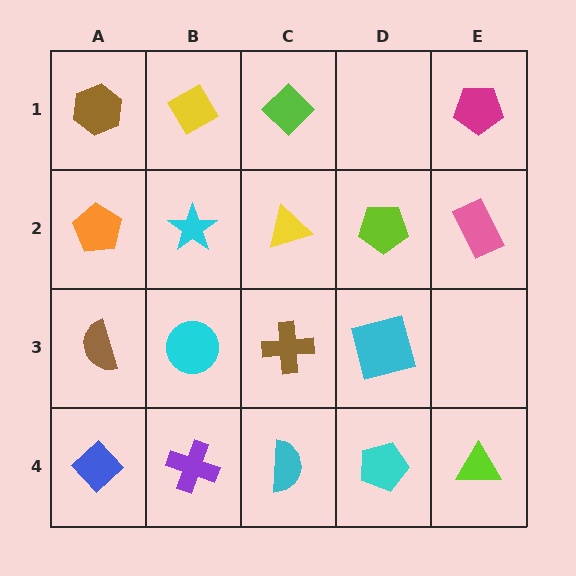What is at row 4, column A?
A blue diamond.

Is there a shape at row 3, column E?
No, that cell is empty.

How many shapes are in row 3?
4 shapes.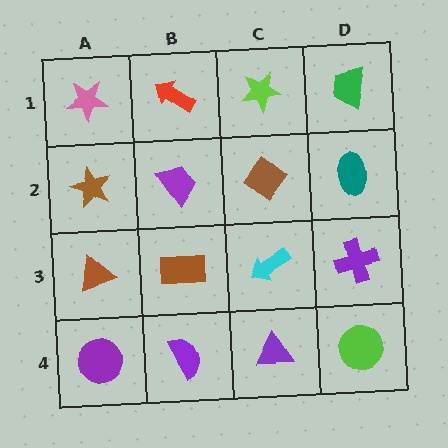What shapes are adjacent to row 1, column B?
A purple trapezoid (row 2, column B), a pink star (row 1, column A), a lime star (row 1, column C).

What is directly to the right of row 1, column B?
A lime star.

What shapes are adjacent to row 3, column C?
A brown diamond (row 2, column C), a purple triangle (row 4, column C), a brown rectangle (row 3, column B), a purple cross (row 3, column D).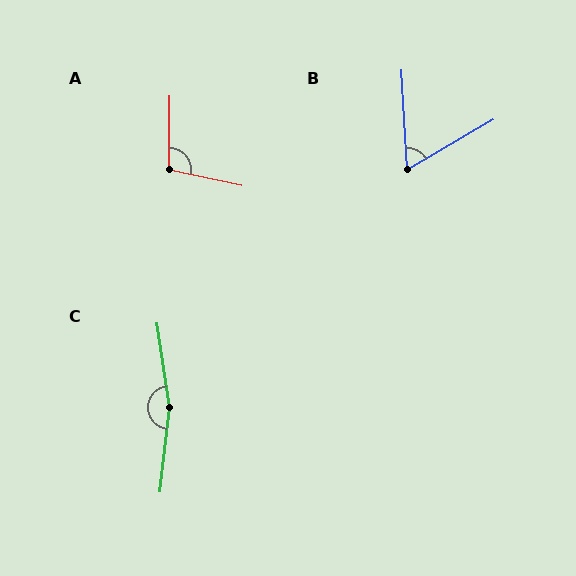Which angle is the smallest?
B, at approximately 63 degrees.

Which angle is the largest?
C, at approximately 165 degrees.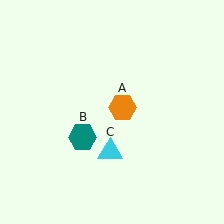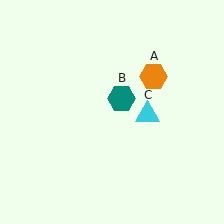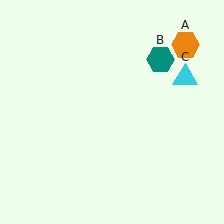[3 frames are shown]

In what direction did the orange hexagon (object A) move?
The orange hexagon (object A) moved up and to the right.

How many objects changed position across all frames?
3 objects changed position: orange hexagon (object A), teal hexagon (object B), cyan triangle (object C).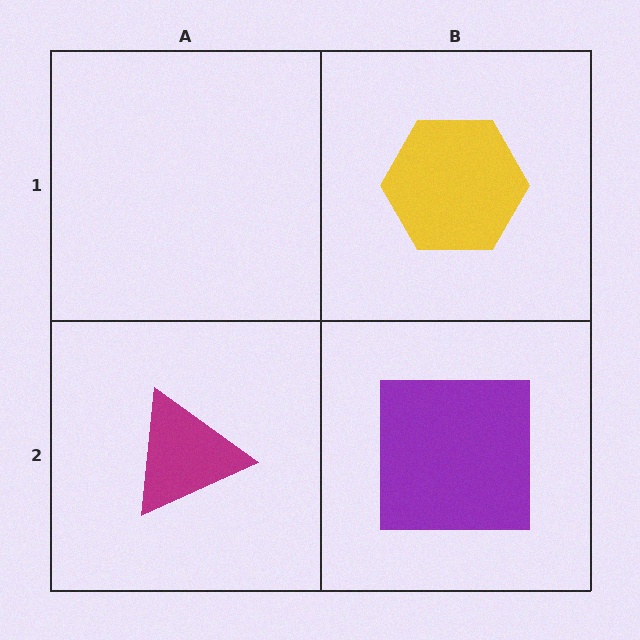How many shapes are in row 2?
2 shapes.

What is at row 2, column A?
A magenta triangle.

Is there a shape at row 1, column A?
No, that cell is empty.